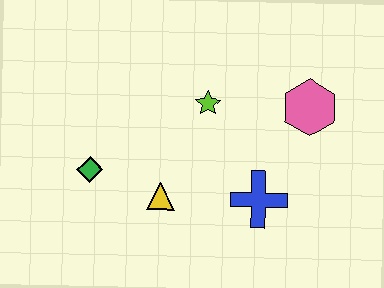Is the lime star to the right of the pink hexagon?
No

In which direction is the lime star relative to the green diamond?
The lime star is to the right of the green diamond.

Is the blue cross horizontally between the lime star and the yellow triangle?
No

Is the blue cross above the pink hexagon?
No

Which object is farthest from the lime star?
The green diamond is farthest from the lime star.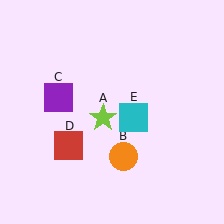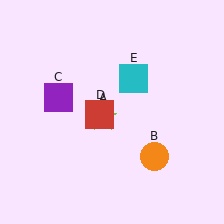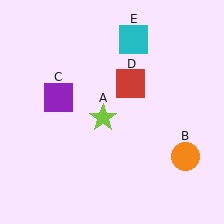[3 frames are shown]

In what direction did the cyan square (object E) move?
The cyan square (object E) moved up.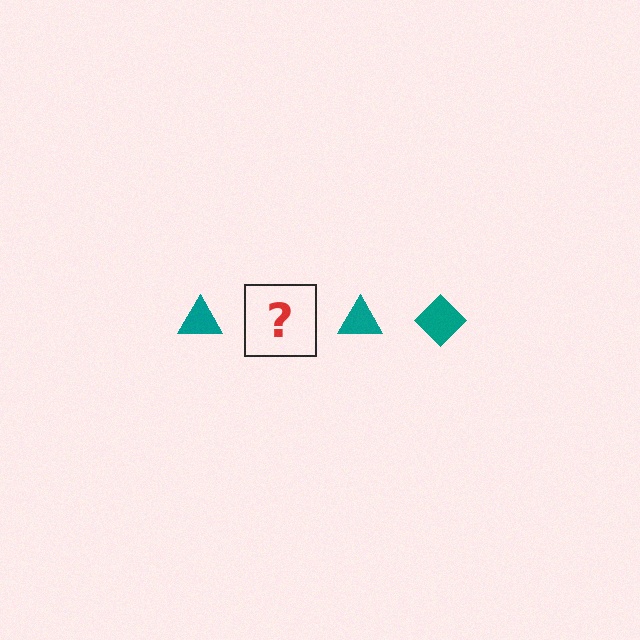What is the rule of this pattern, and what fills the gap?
The rule is that the pattern cycles through triangle, diamond shapes in teal. The gap should be filled with a teal diamond.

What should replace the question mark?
The question mark should be replaced with a teal diamond.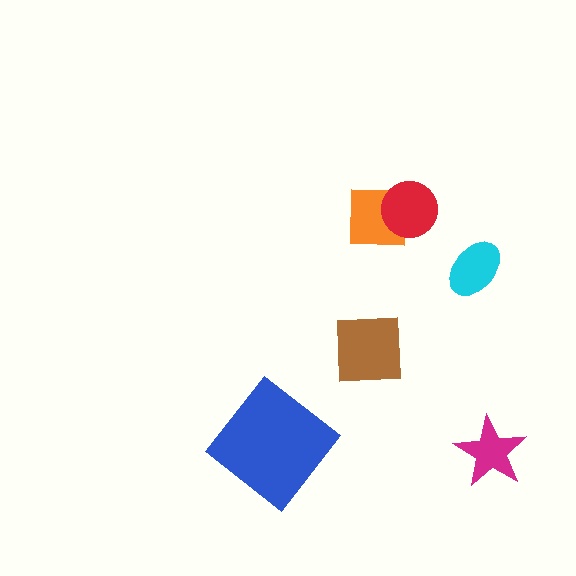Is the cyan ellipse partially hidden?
No, no other shape covers it.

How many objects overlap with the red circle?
1 object overlaps with the red circle.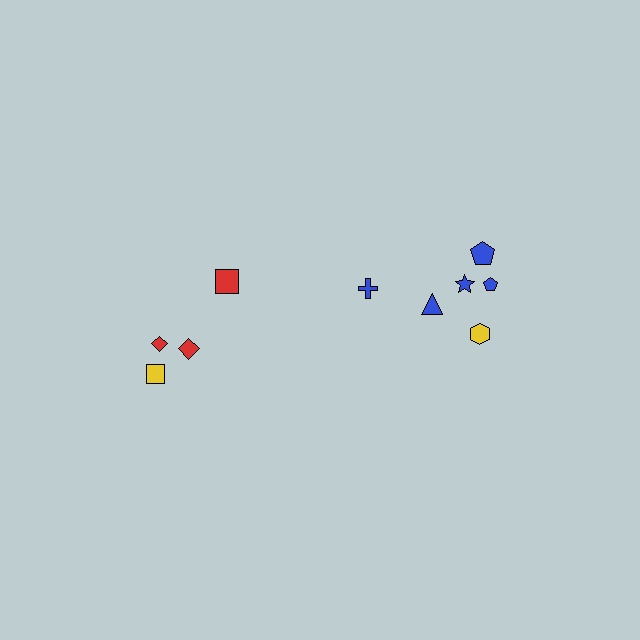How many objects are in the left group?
There are 4 objects.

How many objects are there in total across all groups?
There are 10 objects.